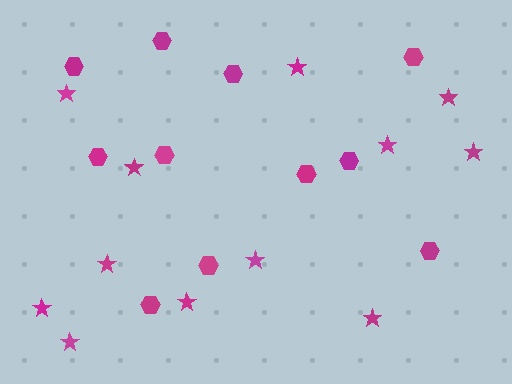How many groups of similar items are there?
There are 2 groups: one group of stars (12) and one group of hexagons (11).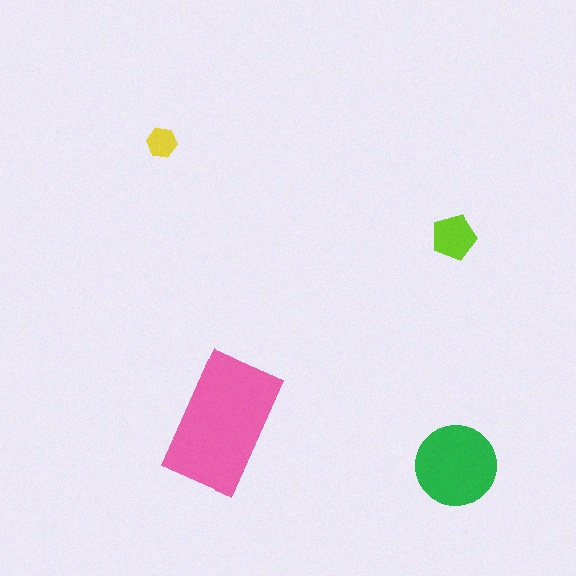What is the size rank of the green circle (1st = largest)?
2nd.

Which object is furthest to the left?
The yellow hexagon is leftmost.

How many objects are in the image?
There are 4 objects in the image.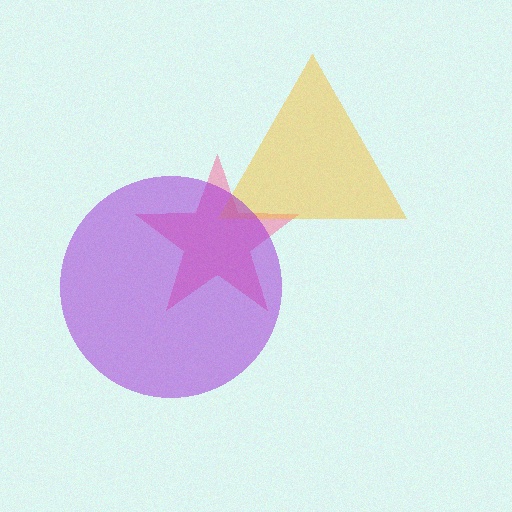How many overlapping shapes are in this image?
There are 3 overlapping shapes in the image.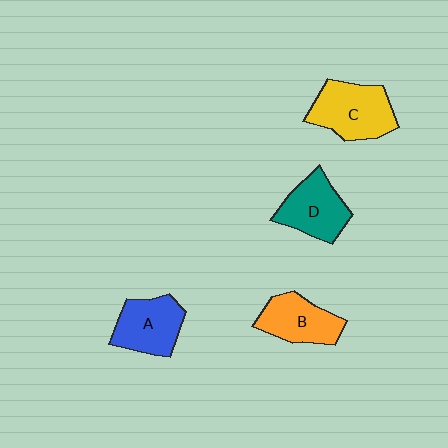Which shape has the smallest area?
Shape B (orange).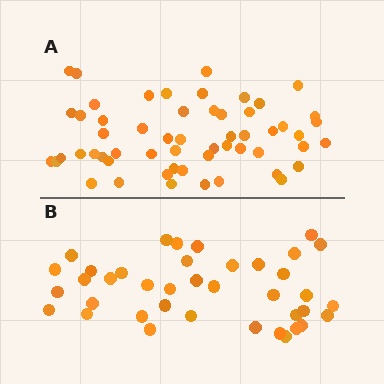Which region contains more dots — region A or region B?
Region A (the top region) has more dots.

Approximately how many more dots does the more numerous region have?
Region A has approximately 15 more dots than region B.